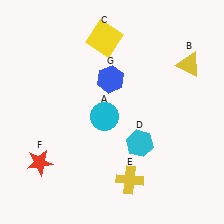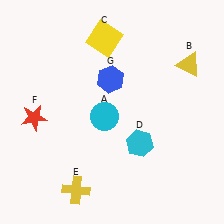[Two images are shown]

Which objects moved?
The objects that moved are: the yellow cross (E), the red star (F).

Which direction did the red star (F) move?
The red star (F) moved up.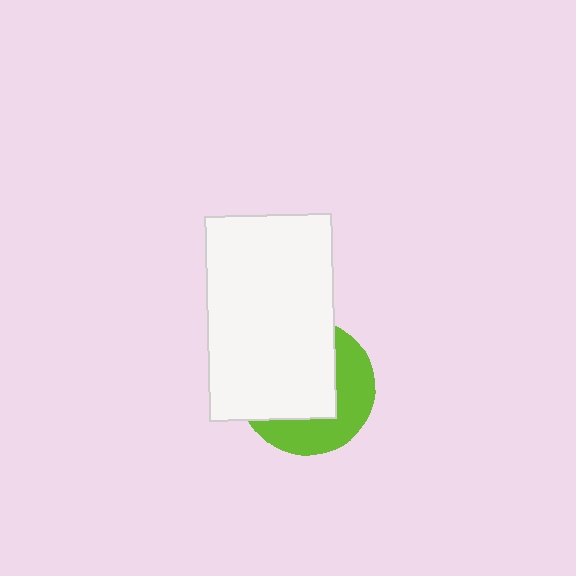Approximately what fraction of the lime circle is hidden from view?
Roughly 58% of the lime circle is hidden behind the white rectangle.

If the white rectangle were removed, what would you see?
You would see the complete lime circle.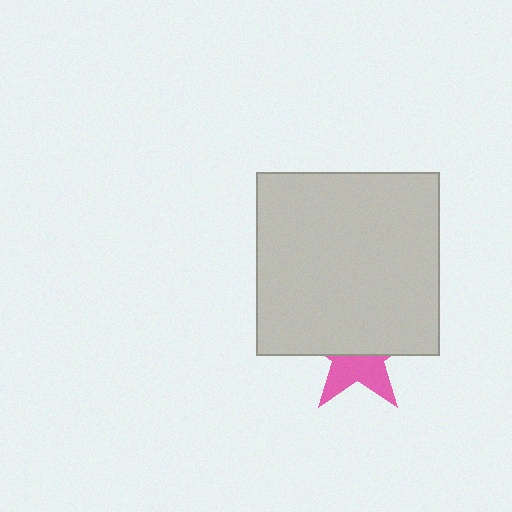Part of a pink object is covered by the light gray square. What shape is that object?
It is a star.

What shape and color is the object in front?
The object in front is a light gray square.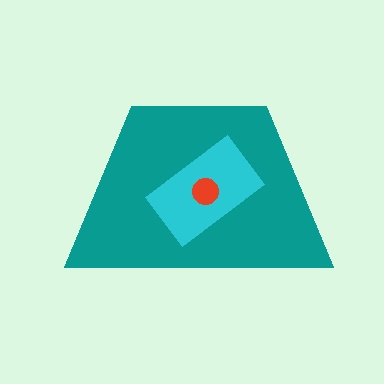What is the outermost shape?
The teal trapezoid.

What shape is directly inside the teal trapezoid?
The cyan rectangle.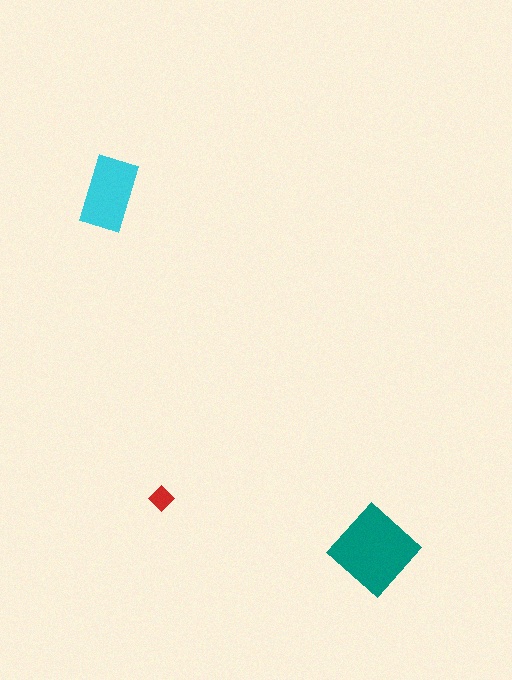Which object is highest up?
The cyan rectangle is topmost.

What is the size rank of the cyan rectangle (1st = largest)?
2nd.